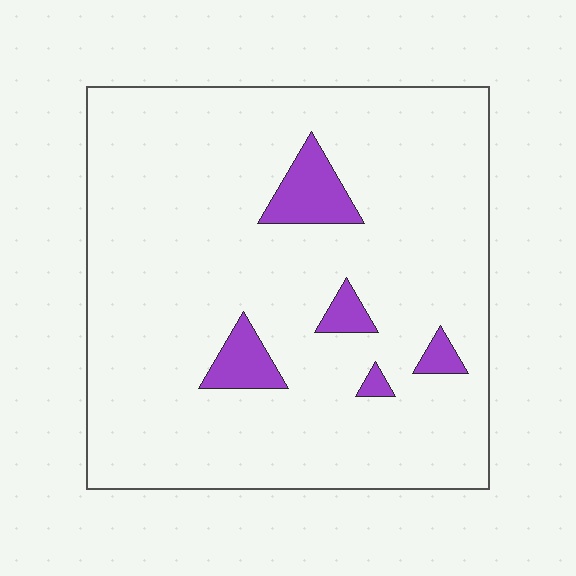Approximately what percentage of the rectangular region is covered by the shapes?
Approximately 10%.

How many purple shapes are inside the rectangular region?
5.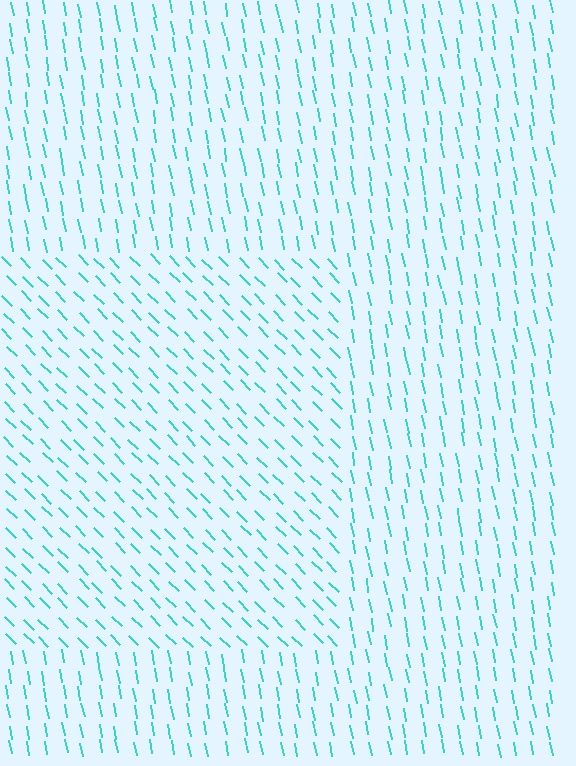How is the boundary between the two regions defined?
The boundary is defined purely by a change in line orientation (approximately 34 degrees difference). All lines are the same color and thickness.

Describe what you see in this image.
The image is filled with small cyan line segments. A rectangle region in the image has lines oriented differently from the surrounding lines, creating a visible texture boundary.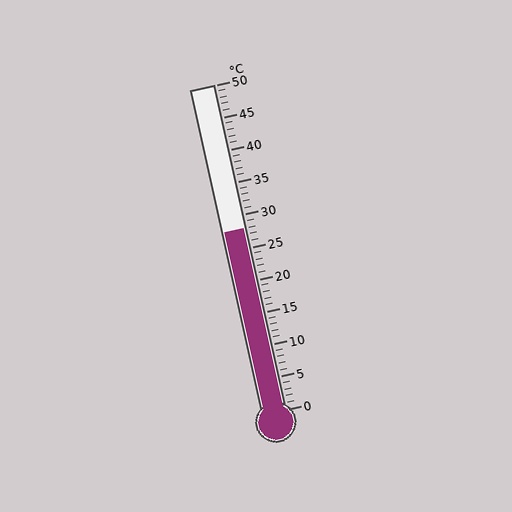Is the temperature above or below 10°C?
The temperature is above 10°C.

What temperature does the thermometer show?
The thermometer shows approximately 28°C.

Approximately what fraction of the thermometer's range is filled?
The thermometer is filled to approximately 55% of its range.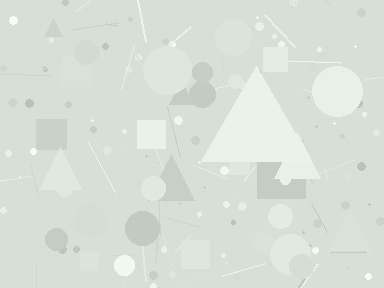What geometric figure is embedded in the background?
A triangle is embedded in the background.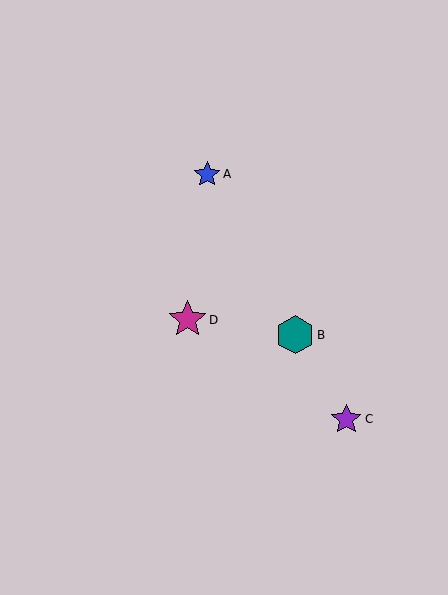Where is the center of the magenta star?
The center of the magenta star is at (187, 320).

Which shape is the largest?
The teal hexagon (labeled B) is the largest.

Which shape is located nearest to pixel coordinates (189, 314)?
The magenta star (labeled D) at (187, 320) is nearest to that location.